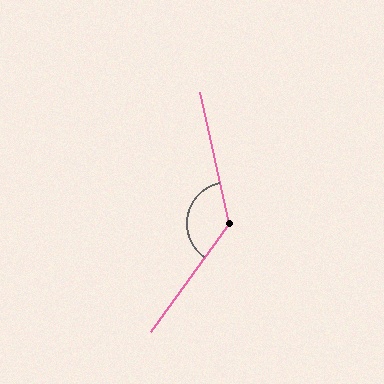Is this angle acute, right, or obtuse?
It is obtuse.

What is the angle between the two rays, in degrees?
Approximately 132 degrees.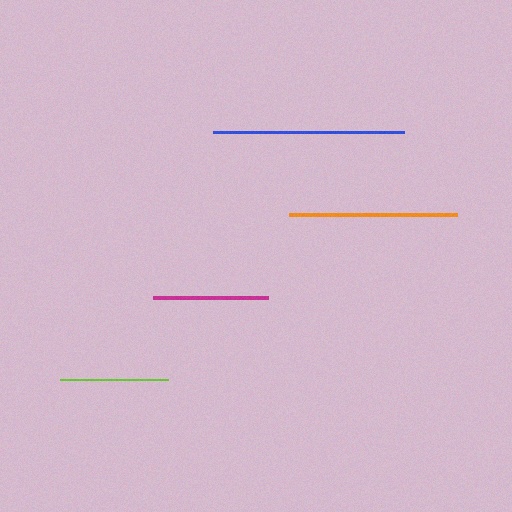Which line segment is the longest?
The blue line is the longest at approximately 191 pixels.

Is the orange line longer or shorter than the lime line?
The orange line is longer than the lime line.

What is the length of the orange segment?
The orange segment is approximately 168 pixels long.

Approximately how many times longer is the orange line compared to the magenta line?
The orange line is approximately 1.5 times the length of the magenta line.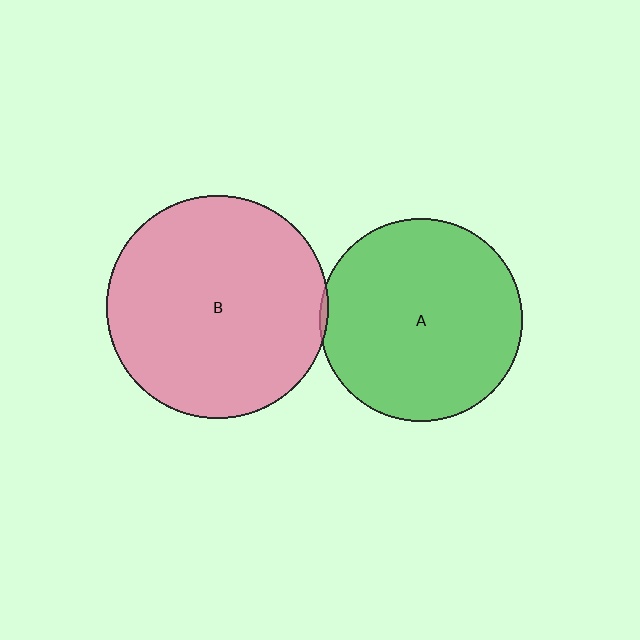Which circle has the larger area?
Circle B (pink).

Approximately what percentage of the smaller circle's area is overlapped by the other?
Approximately 5%.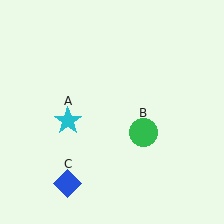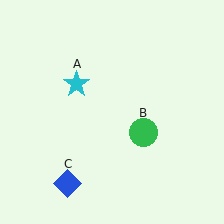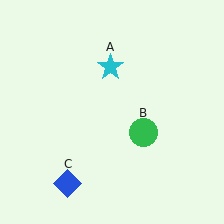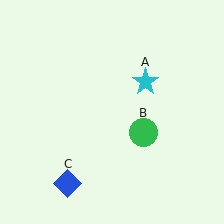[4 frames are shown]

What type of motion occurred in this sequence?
The cyan star (object A) rotated clockwise around the center of the scene.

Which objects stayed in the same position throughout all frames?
Green circle (object B) and blue diamond (object C) remained stationary.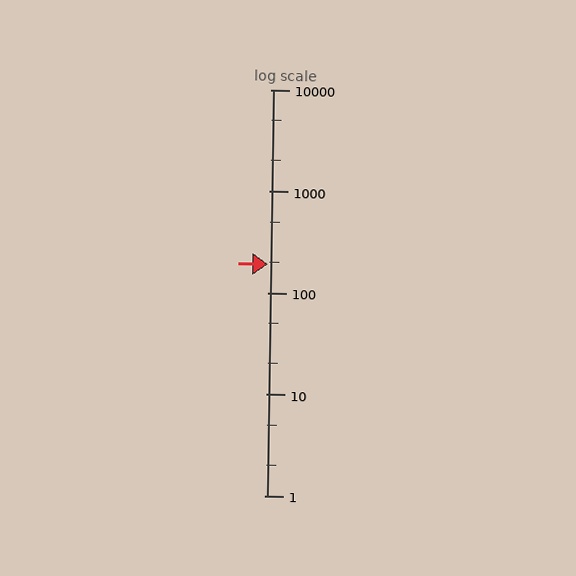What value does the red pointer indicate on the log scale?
The pointer indicates approximately 190.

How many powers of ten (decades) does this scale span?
The scale spans 4 decades, from 1 to 10000.